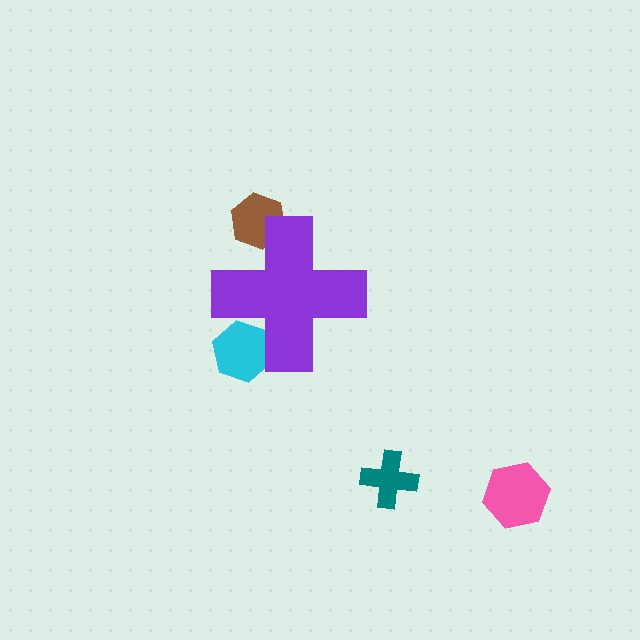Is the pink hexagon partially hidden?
No, the pink hexagon is fully visible.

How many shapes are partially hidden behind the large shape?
2 shapes are partially hidden.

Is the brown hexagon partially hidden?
Yes, the brown hexagon is partially hidden behind the purple cross.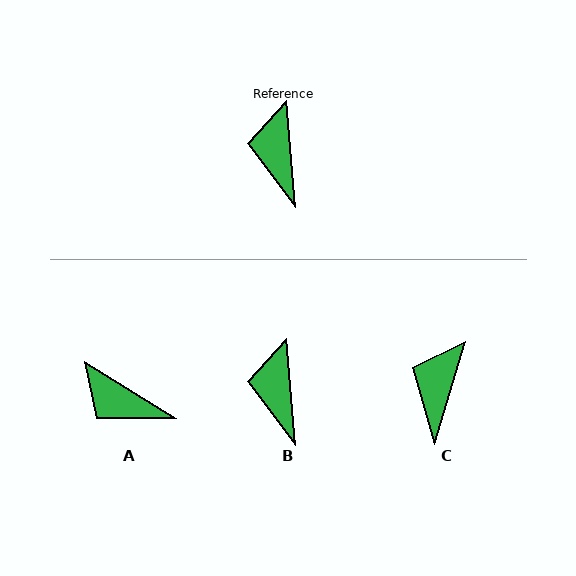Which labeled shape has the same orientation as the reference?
B.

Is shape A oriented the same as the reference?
No, it is off by about 53 degrees.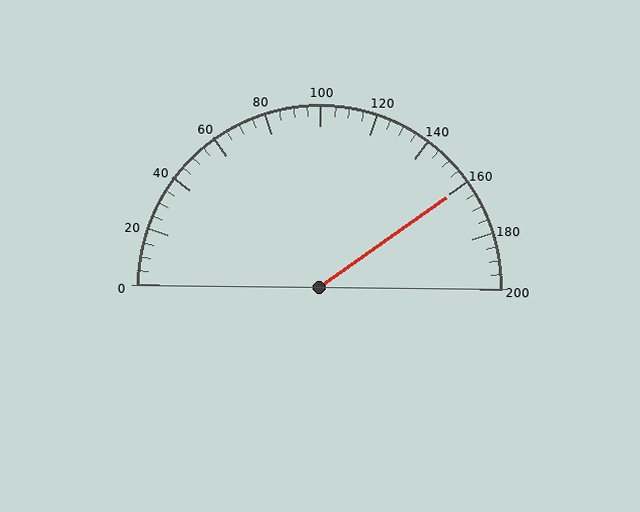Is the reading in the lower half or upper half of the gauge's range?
The reading is in the upper half of the range (0 to 200).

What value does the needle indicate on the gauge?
The needle indicates approximately 160.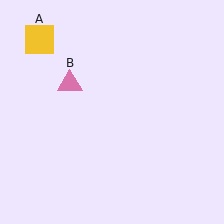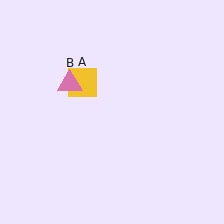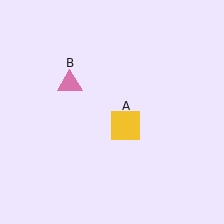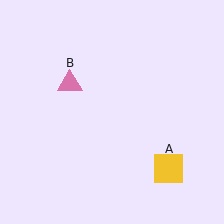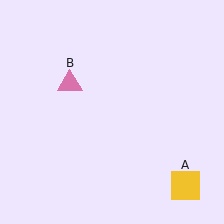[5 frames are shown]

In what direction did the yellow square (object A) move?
The yellow square (object A) moved down and to the right.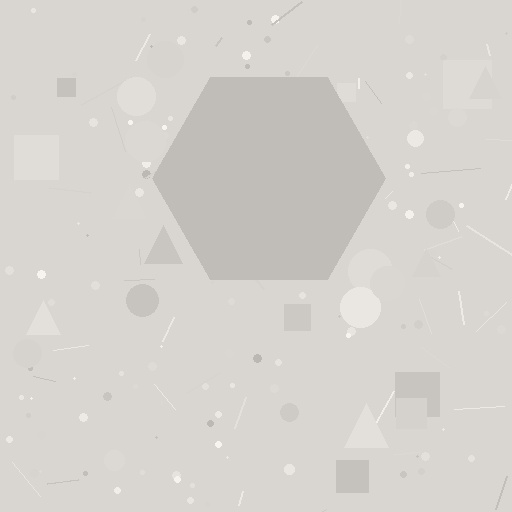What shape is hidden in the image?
A hexagon is hidden in the image.